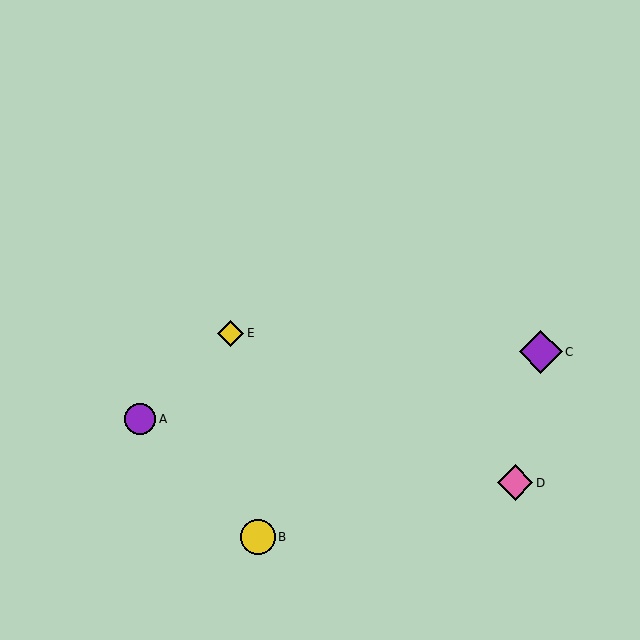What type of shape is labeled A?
Shape A is a purple circle.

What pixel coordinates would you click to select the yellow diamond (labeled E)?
Click at (231, 333) to select the yellow diamond E.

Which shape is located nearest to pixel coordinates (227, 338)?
The yellow diamond (labeled E) at (231, 333) is nearest to that location.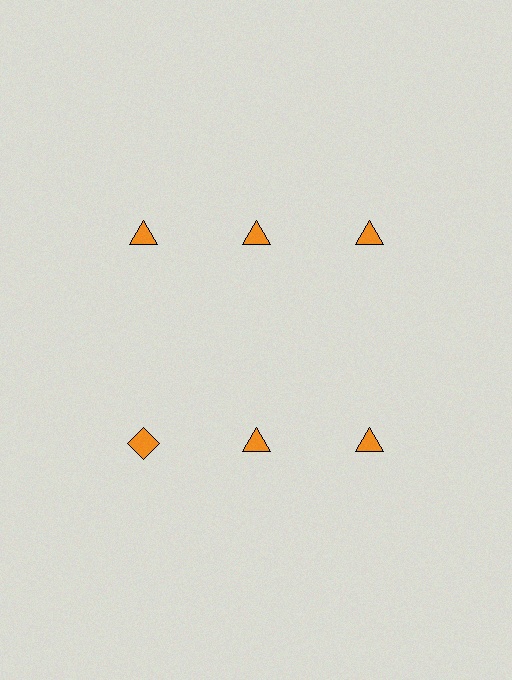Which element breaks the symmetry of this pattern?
The orange diamond in the second row, leftmost column breaks the symmetry. All other shapes are orange triangles.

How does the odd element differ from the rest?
It has a different shape: diamond instead of triangle.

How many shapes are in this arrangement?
There are 6 shapes arranged in a grid pattern.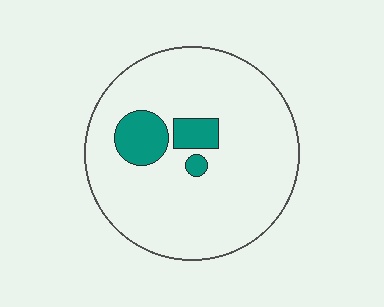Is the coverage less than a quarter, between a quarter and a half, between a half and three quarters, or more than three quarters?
Less than a quarter.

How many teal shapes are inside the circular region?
3.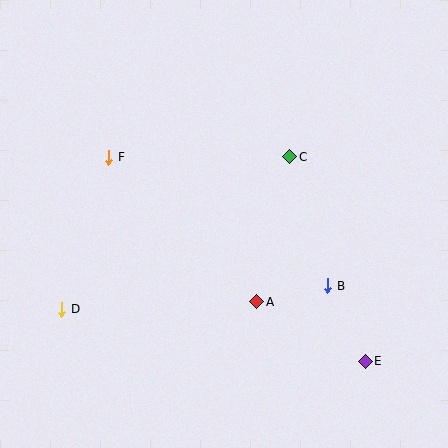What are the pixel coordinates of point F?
Point F is at (109, 157).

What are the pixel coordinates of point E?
Point E is at (365, 361).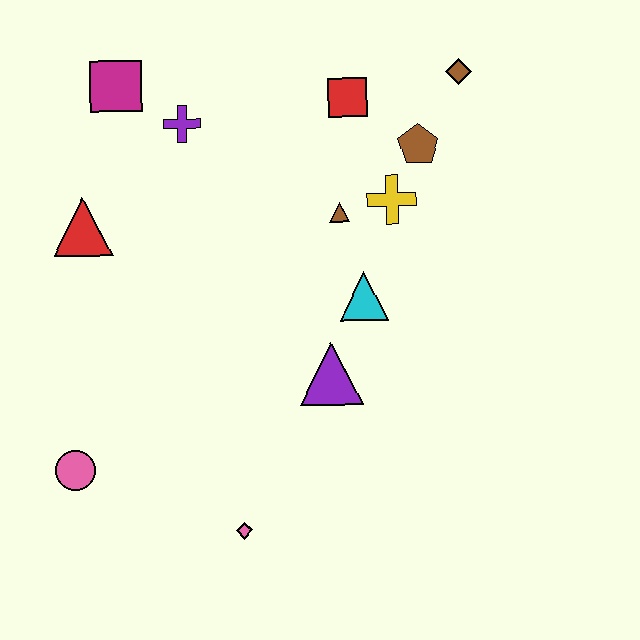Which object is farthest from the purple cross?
The pink diamond is farthest from the purple cross.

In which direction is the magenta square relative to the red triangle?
The magenta square is above the red triangle.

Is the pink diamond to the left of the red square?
Yes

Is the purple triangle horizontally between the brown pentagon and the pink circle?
Yes